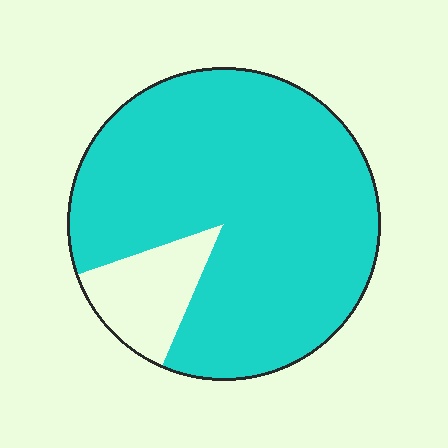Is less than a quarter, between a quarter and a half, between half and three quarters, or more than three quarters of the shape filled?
More than three quarters.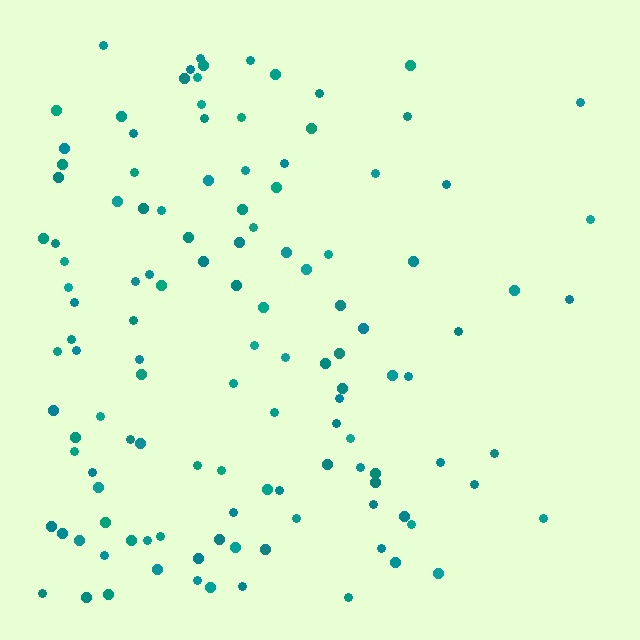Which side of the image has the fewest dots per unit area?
The right.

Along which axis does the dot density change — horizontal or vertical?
Horizontal.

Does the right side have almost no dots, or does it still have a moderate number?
Still a moderate number, just noticeably fewer than the left.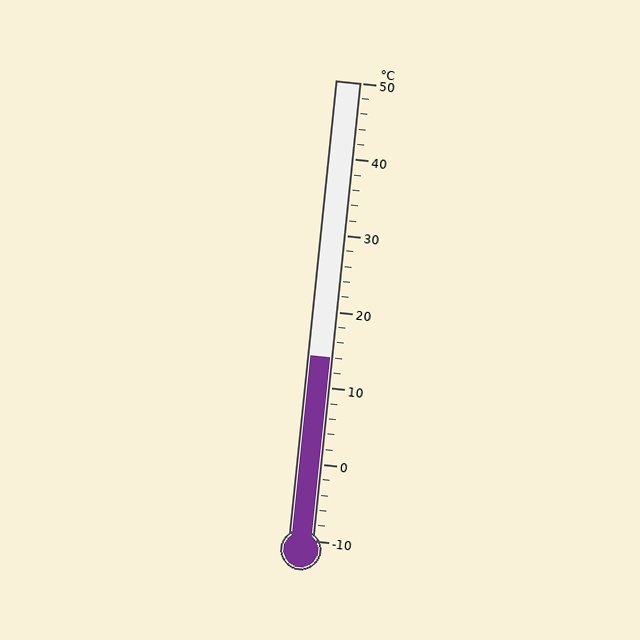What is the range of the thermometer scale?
The thermometer scale ranges from -10°C to 50°C.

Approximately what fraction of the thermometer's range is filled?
The thermometer is filled to approximately 40% of its range.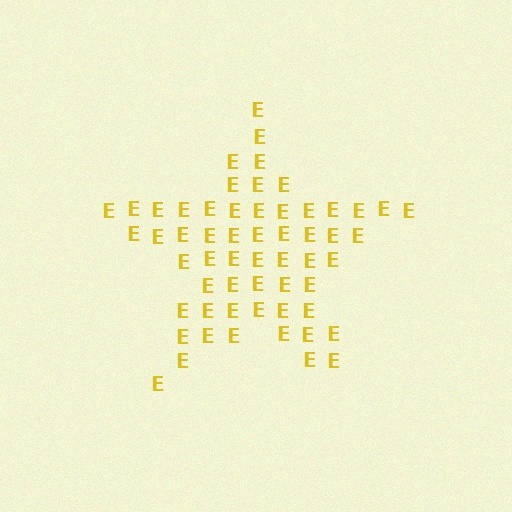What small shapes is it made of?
It is made of small letter E's.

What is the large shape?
The large shape is a star.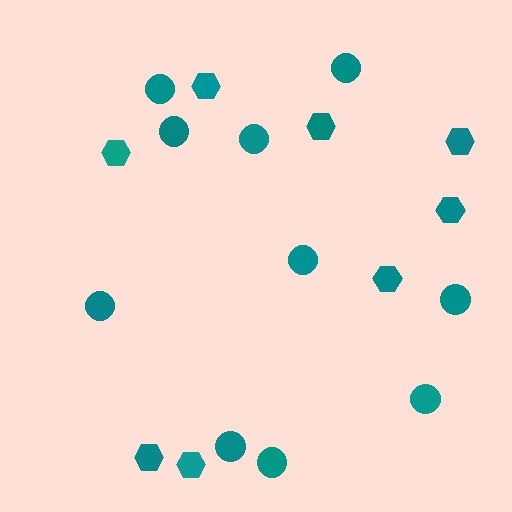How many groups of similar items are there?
There are 2 groups: one group of circles (10) and one group of hexagons (8).